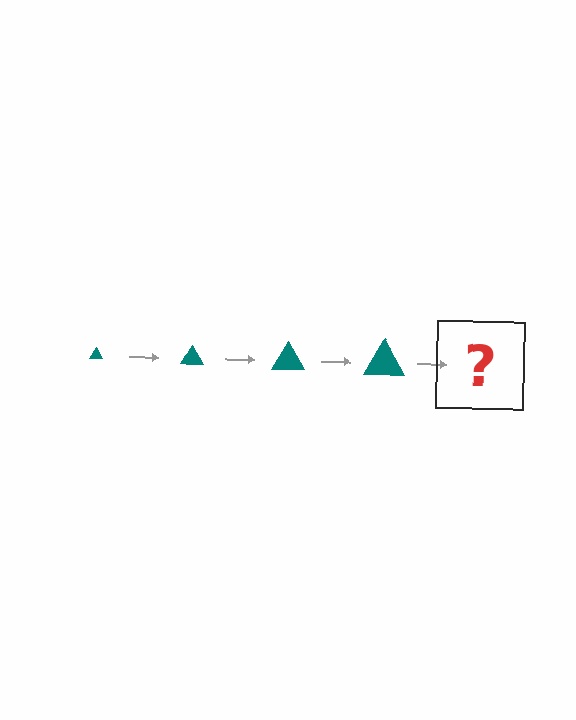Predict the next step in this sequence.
The next step is a teal triangle, larger than the previous one.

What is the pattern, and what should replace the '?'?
The pattern is that the triangle gets progressively larger each step. The '?' should be a teal triangle, larger than the previous one.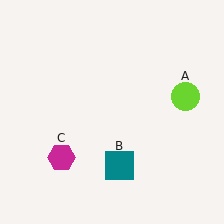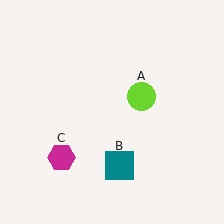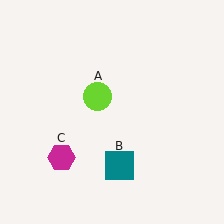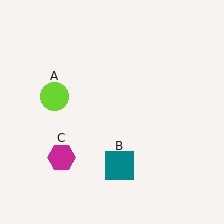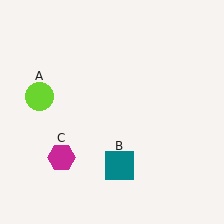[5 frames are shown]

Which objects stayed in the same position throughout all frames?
Teal square (object B) and magenta hexagon (object C) remained stationary.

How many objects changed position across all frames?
1 object changed position: lime circle (object A).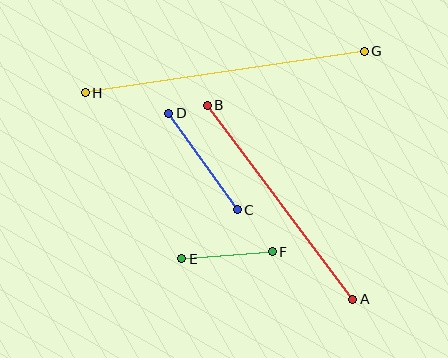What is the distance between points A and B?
The distance is approximately 242 pixels.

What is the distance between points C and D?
The distance is approximately 118 pixels.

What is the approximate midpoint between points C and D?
The midpoint is at approximately (203, 161) pixels.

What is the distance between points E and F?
The distance is approximately 91 pixels.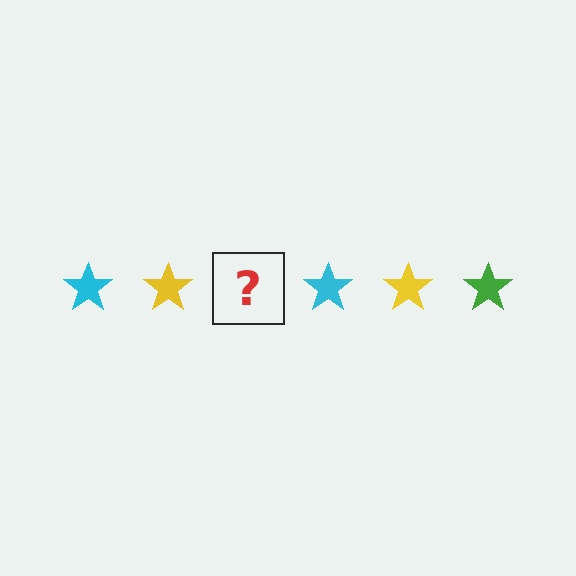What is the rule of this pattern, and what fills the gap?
The rule is that the pattern cycles through cyan, yellow, green stars. The gap should be filled with a green star.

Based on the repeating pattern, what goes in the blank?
The blank should be a green star.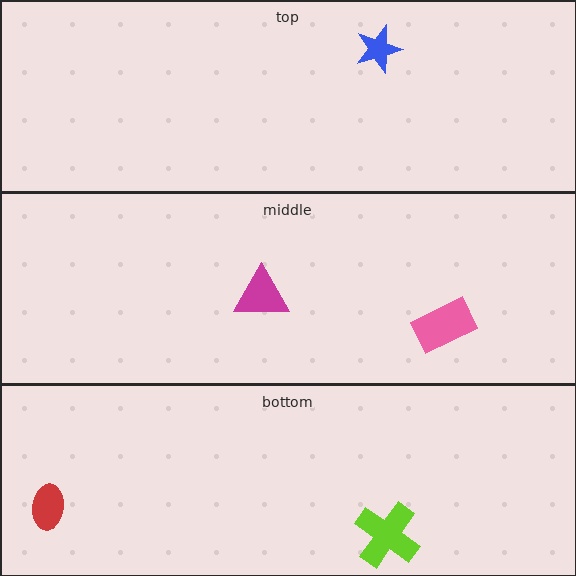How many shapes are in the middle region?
2.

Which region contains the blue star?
The top region.